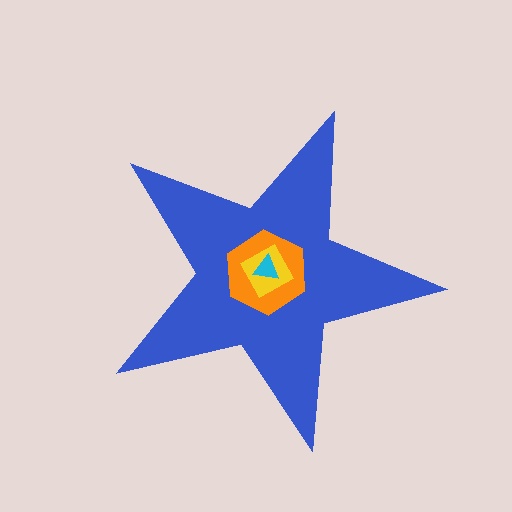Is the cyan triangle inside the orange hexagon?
Yes.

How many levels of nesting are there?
4.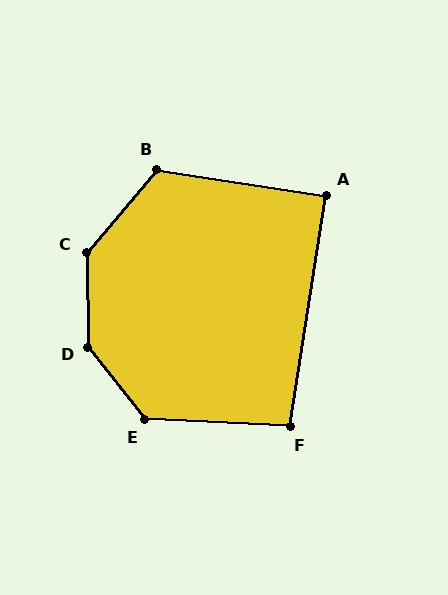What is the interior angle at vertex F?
Approximately 96 degrees (obtuse).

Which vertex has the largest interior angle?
D, at approximately 142 degrees.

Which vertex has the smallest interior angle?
A, at approximately 90 degrees.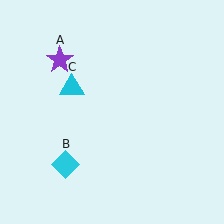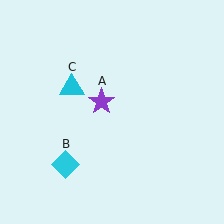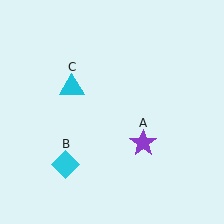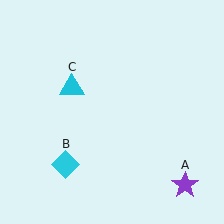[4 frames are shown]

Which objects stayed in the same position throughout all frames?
Cyan diamond (object B) and cyan triangle (object C) remained stationary.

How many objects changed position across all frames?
1 object changed position: purple star (object A).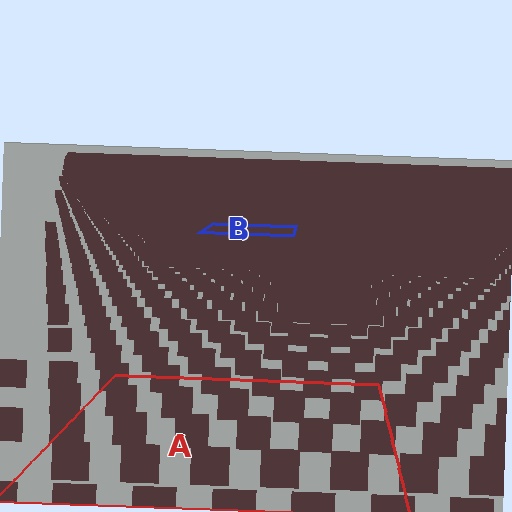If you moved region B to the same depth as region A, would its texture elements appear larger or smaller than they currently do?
They would appear larger. At a closer depth, the same texture elements are projected at a bigger on-screen size.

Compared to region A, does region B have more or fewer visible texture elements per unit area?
Region B has more texture elements per unit area — they are packed more densely because it is farther away.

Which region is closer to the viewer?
Region A is closer. The texture elements there are larger and more spread out.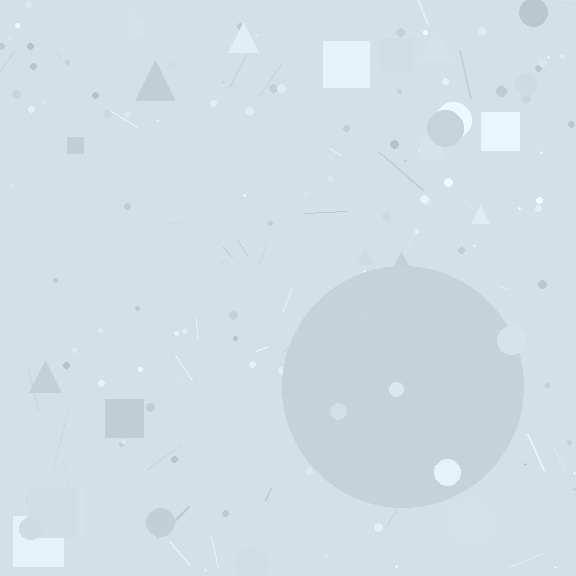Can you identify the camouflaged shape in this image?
The camouflaged shape is a circle.